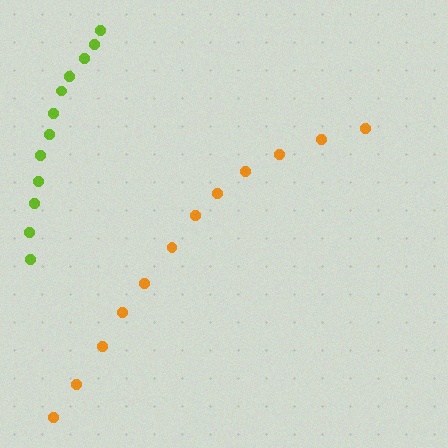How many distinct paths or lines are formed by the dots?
There are 2 distinct paths.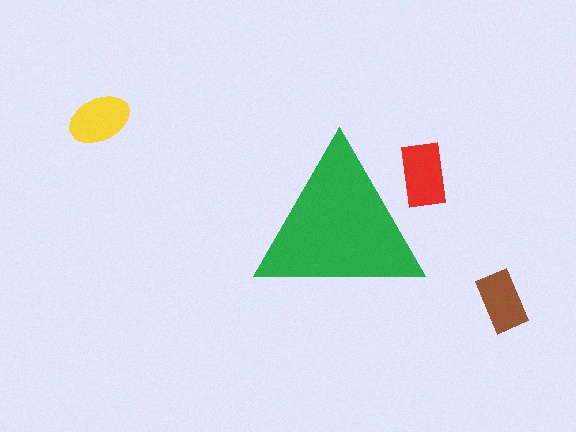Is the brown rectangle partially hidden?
No, the brown rectangle is fully visible.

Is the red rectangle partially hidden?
Yes, the red rectangle is partially hidden behind the green triangle.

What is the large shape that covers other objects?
A green triangle.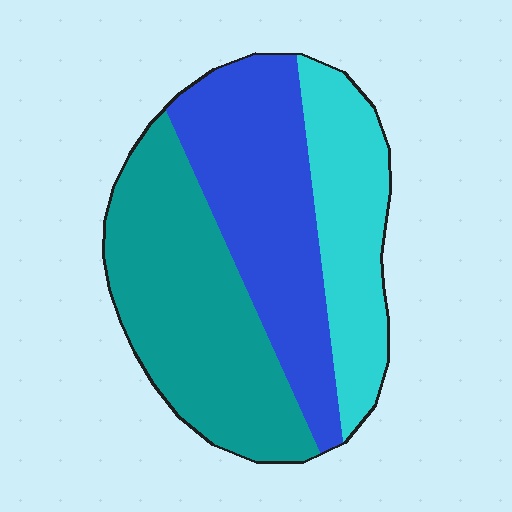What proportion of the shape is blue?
Blue takes up between a third and a half of the shape.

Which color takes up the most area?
Teal, at roughly 40%.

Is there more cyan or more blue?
Blue.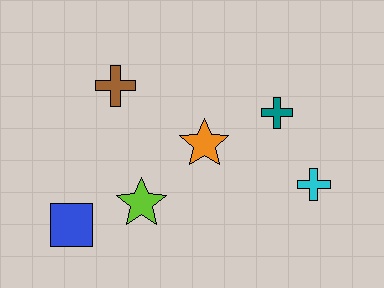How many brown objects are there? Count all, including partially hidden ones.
There is 1 brown object.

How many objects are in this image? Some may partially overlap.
There are 6 objects.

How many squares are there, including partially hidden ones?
There is 1 square.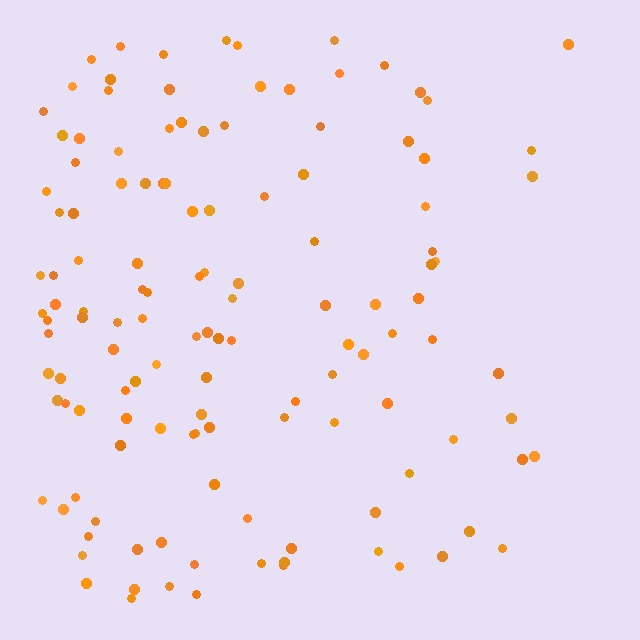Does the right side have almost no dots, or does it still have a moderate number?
Still a moderate number, just noticeably fewer than the left.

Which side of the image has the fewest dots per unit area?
The right.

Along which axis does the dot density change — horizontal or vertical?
Horizontal.